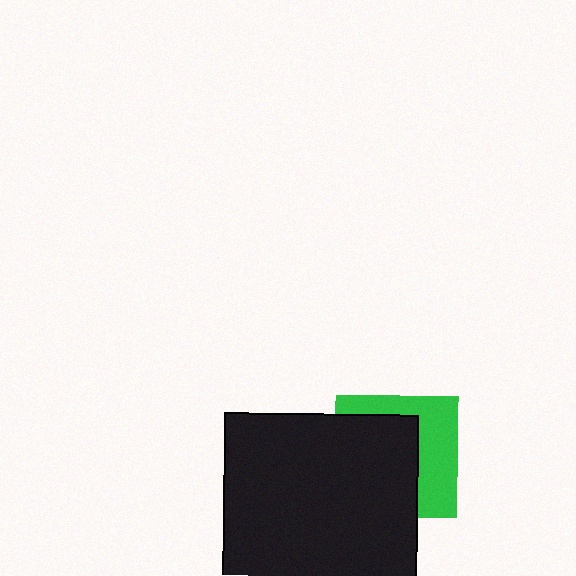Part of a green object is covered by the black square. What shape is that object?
It is a square.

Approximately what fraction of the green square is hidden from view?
Roughly 58% of the green square is hidden behind the black square.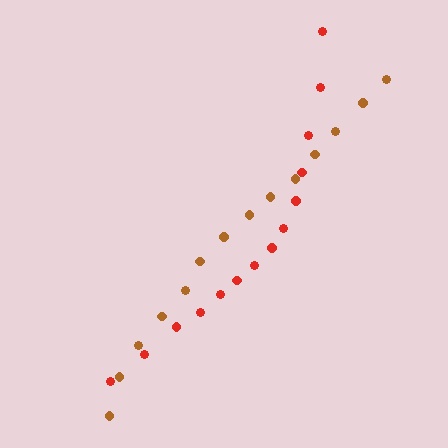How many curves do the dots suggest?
There are 2 distinct paths.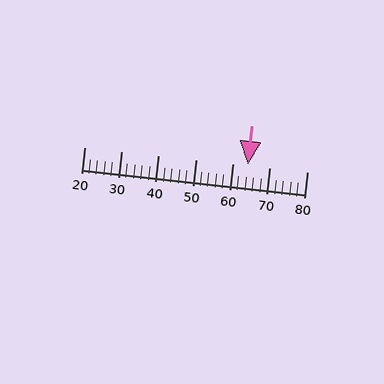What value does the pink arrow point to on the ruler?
The pink arrow points to approximately 64.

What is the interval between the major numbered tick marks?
The major tick marks are spaced 10 units apart.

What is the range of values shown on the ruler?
The ruler shows values from 20 to 80.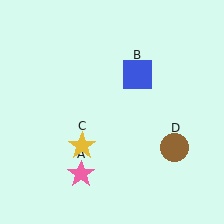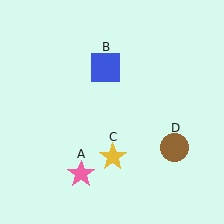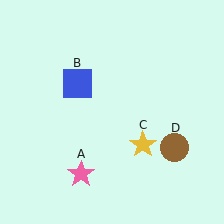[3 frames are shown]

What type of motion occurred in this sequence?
The blue square (object B), yellow star (object C) rotated counterclockwise around the center of the scene.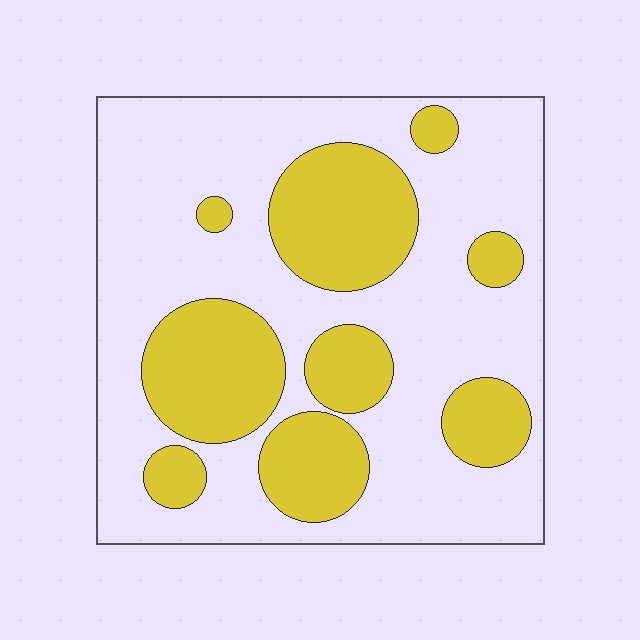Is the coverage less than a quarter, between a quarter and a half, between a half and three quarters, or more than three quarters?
Between a quarter and a half.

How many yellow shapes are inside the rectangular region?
9.